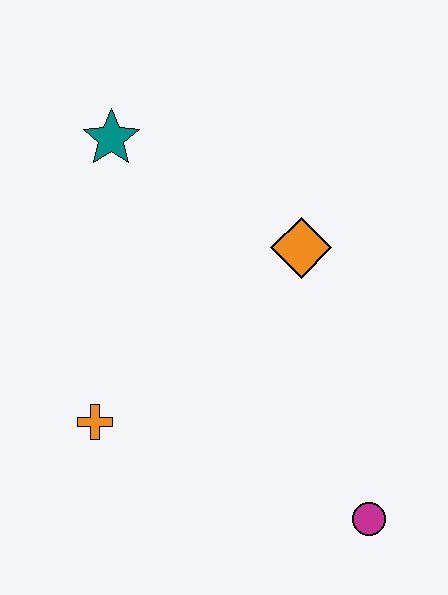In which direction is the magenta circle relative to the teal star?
The magenta circle is below the teal star.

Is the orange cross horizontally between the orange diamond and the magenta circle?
No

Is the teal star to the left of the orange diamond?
Yes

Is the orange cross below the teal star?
Yes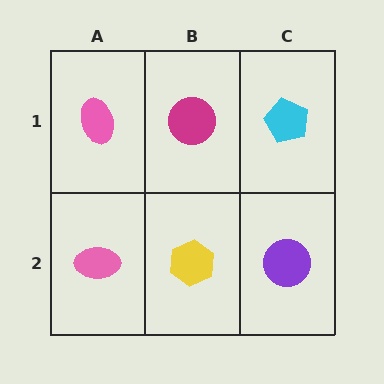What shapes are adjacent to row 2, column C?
A cyan pentagon (row 1, column C), a yellow hexagon (row 2, column B).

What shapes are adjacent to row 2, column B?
A magenta circle (row 1, column B), a pink ellipse (row 2, column A), a purple circle (row 2, column C).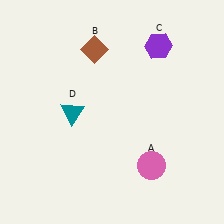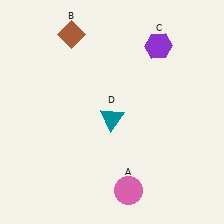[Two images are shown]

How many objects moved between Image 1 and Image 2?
3 objects moved between the two images.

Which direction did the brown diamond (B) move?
The brown diamond (B) moved left.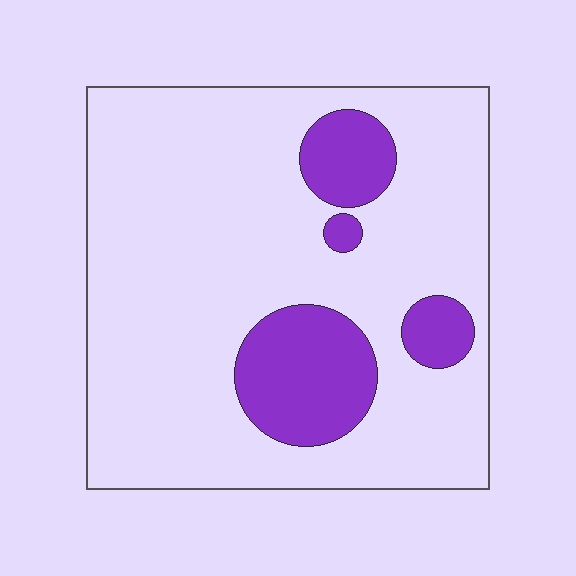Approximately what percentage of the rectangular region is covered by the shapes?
Approximately 20%.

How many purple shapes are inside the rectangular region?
4.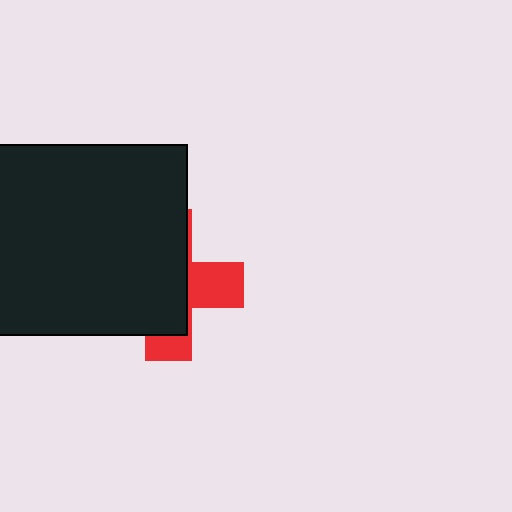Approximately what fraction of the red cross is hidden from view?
Roughly 65% of the red cross is hidden behind the black square.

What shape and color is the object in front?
The object in front is a black square.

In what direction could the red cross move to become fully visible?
The red cross could move right. That would shift it out from behind the black square entirely.